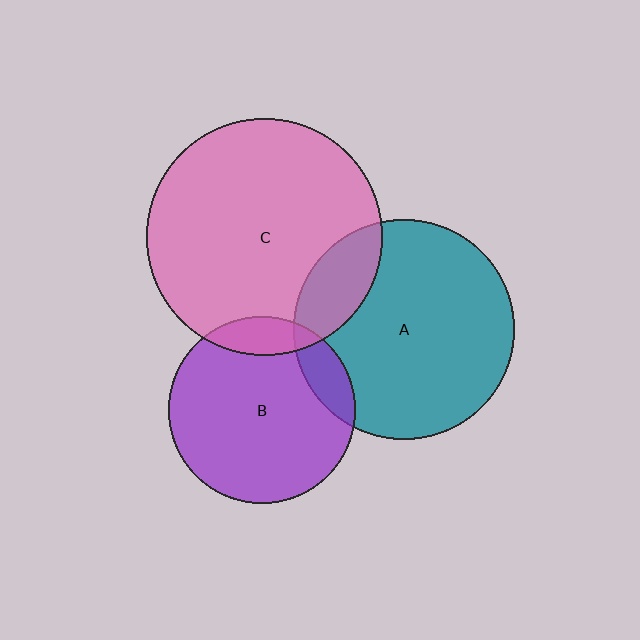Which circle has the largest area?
Circle C (pink).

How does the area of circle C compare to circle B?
Approximately 1.6 times.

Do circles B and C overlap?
Yes.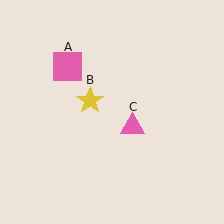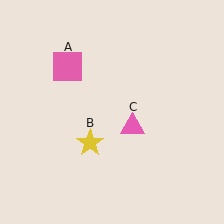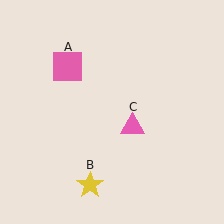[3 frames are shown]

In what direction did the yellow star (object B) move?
The yellow star (object B) moved down.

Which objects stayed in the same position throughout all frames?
Pink square (object A) and pink triangle (object C) remained stationary.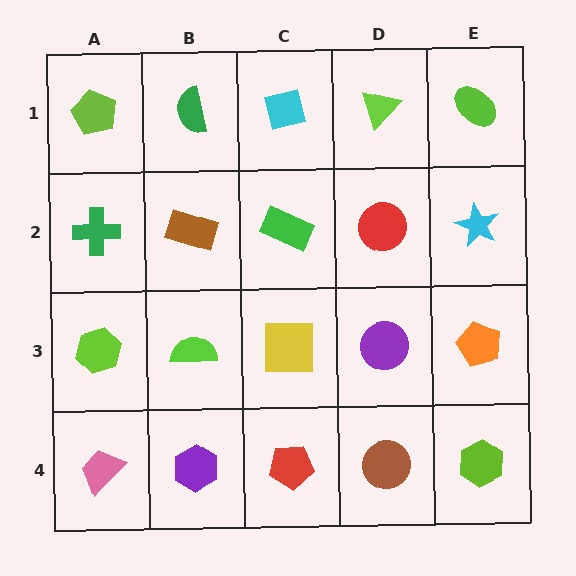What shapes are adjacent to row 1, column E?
A cyan star (row 2, column E), a lime triangle (row 1, column D).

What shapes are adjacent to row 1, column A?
A green cross (row 2, column A), a green semicircle (row 1, column B).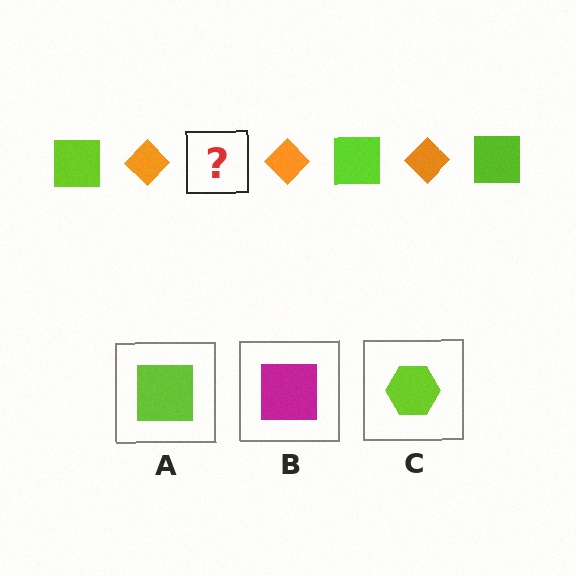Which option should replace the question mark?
Option A.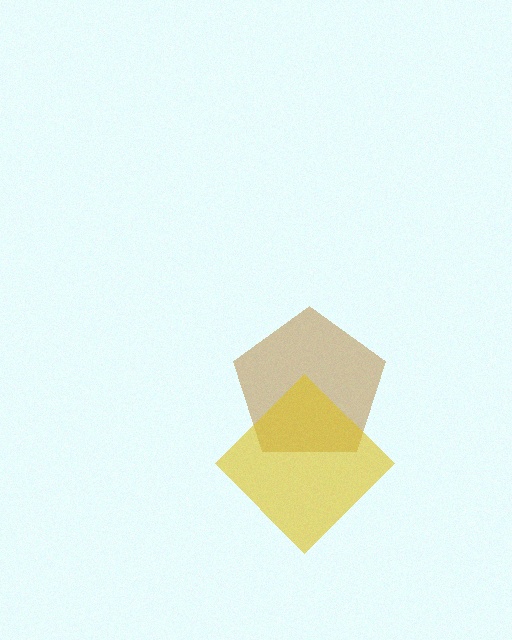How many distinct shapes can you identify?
There are 2 distinct shapes: a brown pentagon, a yellow diamond.